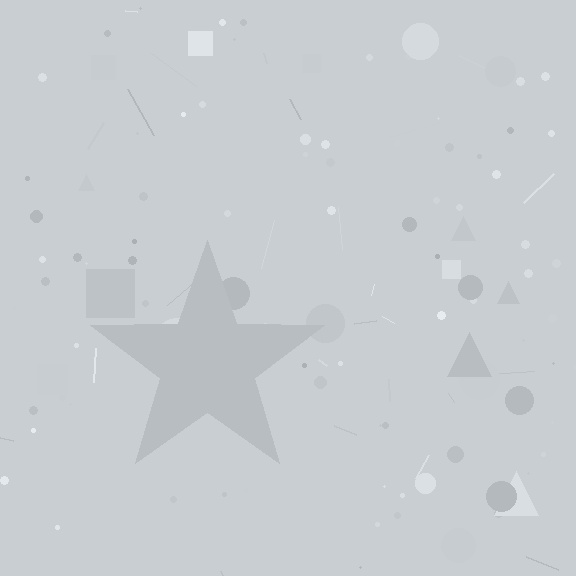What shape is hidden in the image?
A star is hidden in the image.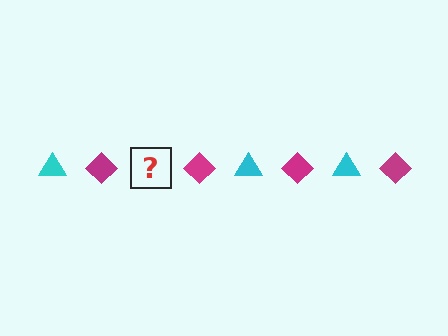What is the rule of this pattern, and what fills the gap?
The rule is that the pattern alternates between cyan triangle and magenta diamond. The gap should be filled with a cyan triangle.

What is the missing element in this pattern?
The missing element is a cyan triangle.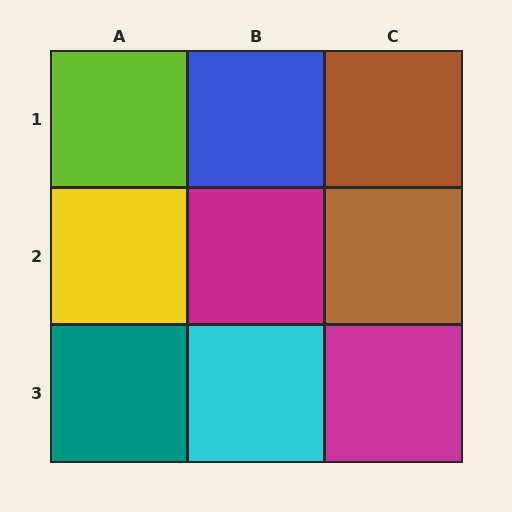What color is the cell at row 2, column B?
Magenta.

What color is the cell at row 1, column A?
Lime.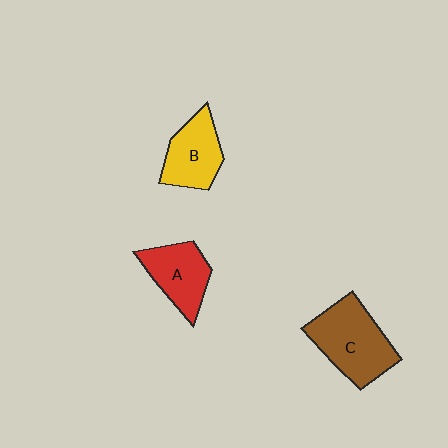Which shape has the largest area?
Shape C (brown).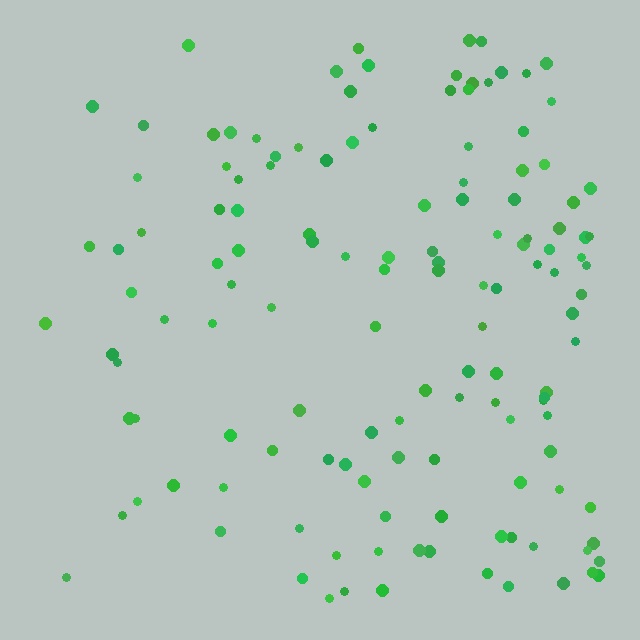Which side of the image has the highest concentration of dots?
The right.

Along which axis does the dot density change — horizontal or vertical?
Horizontal.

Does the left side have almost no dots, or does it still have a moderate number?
Still a moderate number, just noticeably fewer than the right.